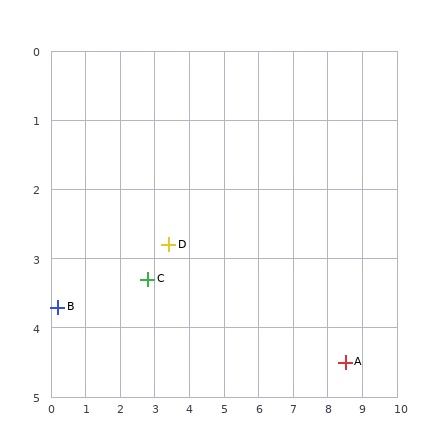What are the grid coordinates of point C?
Point C is at approximately (2.8, 3.3).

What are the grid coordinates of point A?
Point A is at approximately (8.5, 4.5).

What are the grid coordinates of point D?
Point D is at approximately (3.4, 2.8).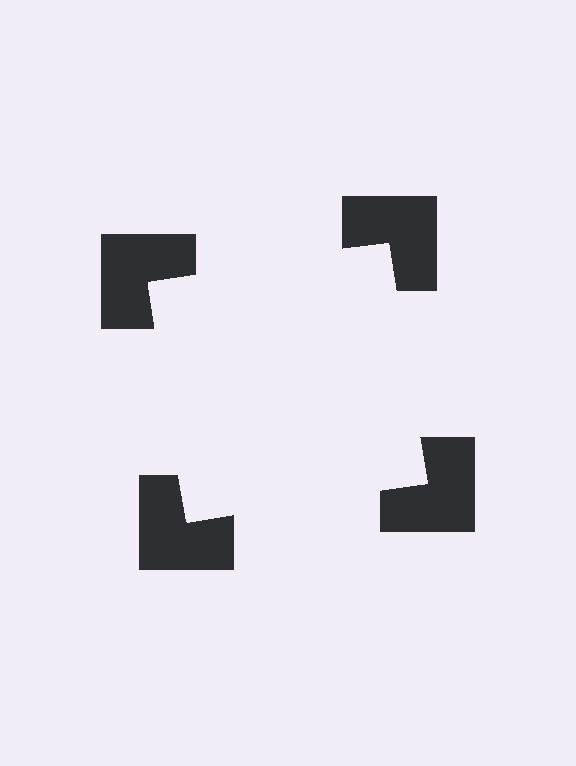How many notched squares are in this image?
There are 4 — one at each vertex of the illusory square.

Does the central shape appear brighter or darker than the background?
It typically appears slightly brighter than the background, even though no actual brightness change is drawn.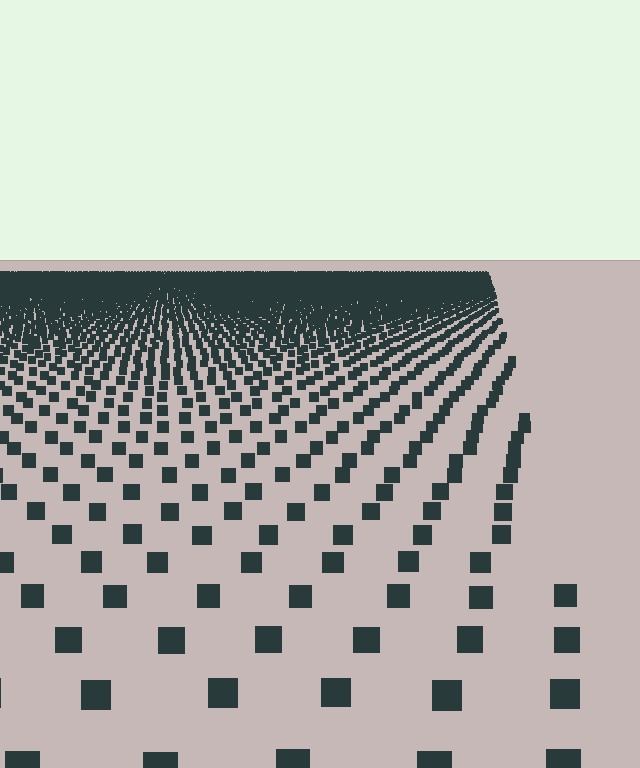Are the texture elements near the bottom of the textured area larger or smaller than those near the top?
Larger. Near the bottom, elements are closer to the viewer and appear at a bigger on-screen size.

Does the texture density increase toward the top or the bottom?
Density increases toward the top.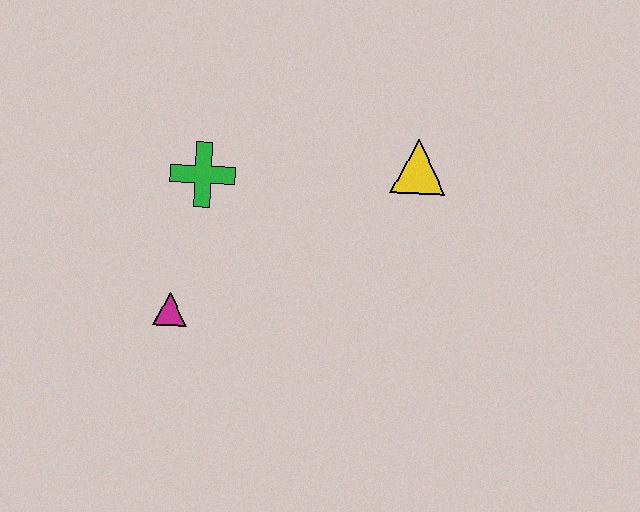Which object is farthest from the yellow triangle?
The magenta triangle is farthest from the yellow triangle.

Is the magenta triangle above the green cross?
No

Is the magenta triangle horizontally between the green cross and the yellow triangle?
No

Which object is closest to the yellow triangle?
The green cross is closest to the yellow triangle.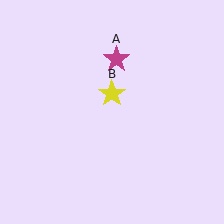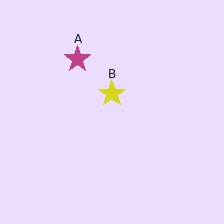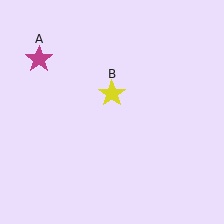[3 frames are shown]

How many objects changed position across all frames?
1 object changed position: magenta star (object A).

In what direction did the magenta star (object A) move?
The magenta star (object A) moved left.